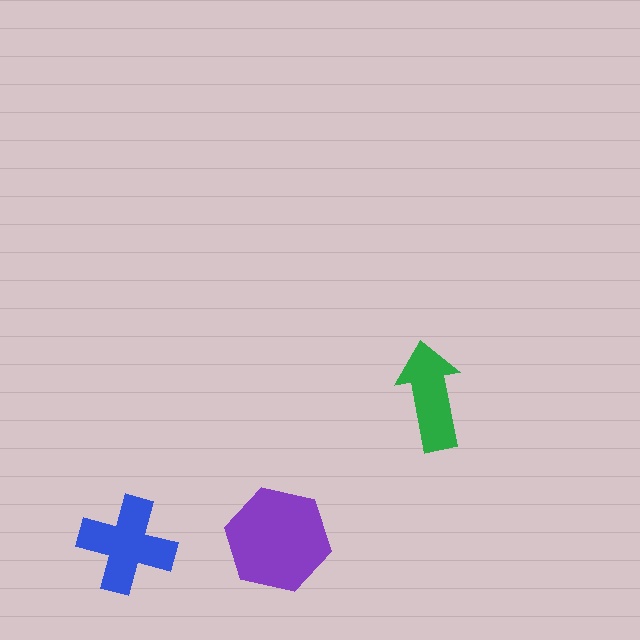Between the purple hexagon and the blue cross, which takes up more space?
The purple hexagon.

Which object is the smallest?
The green arrow.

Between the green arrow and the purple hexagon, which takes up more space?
The purple hexagon.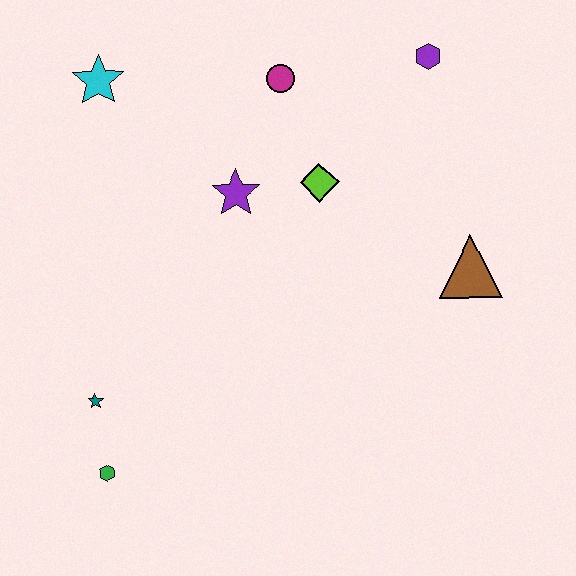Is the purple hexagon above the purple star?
Yes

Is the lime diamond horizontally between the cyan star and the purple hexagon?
Yes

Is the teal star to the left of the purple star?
Yes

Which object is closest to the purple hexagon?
The magenta circle is closest to the purple hexagon.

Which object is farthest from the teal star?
The purple hexagon is farthest from the teal star.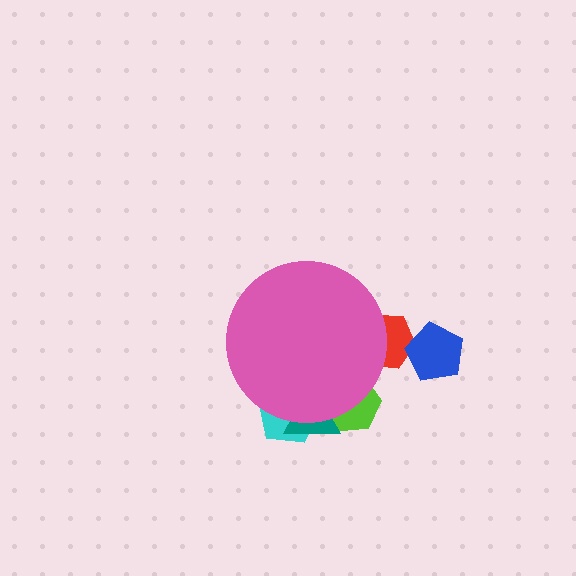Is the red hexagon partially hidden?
Yes, the red hexagon is partially hidden behind the pink circle.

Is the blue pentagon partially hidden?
No, the blue pentagon is fully visible.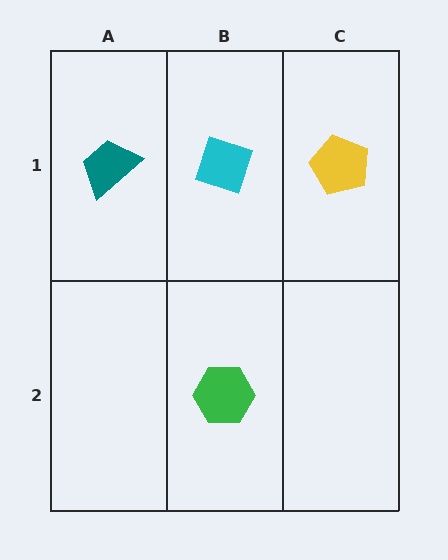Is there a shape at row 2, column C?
No, that cell is empty.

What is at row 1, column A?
A teal trapezoid.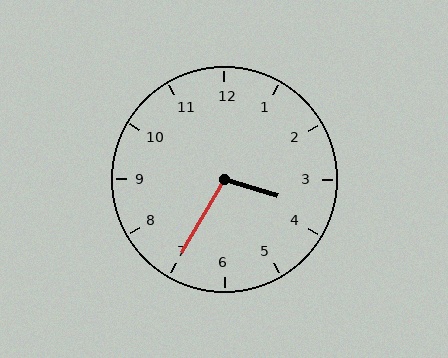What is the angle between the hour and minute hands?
Approximately 102 degrees.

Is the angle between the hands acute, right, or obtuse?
It is obtuse.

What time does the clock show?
3:35.